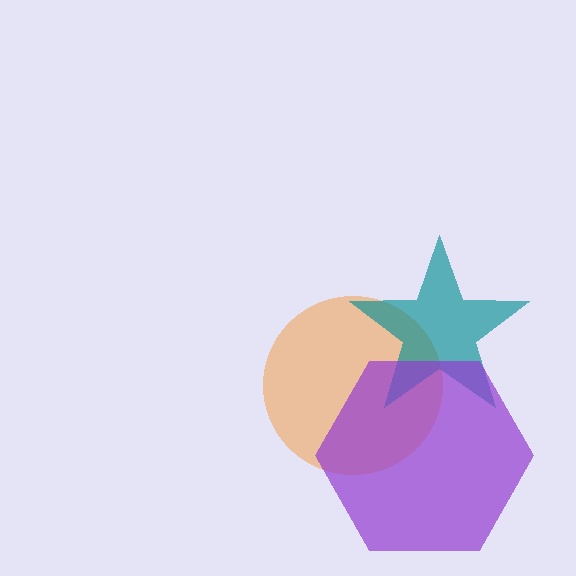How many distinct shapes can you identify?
There are 3 distinct shapes: an orange circle, a teal star, a purple hexagon.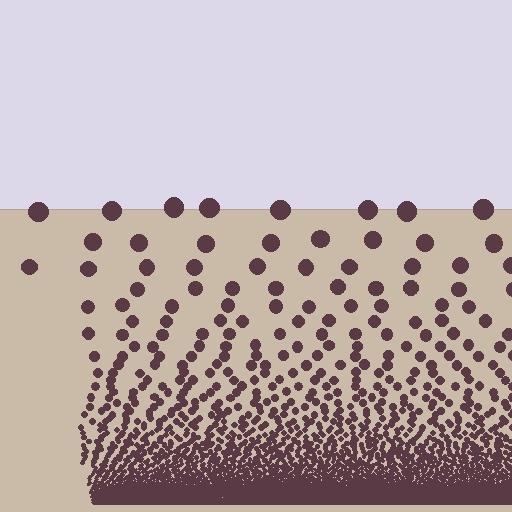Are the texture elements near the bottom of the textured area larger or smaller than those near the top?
Smaller. The gradient is inverted — elements near the bottom are smaller and denser.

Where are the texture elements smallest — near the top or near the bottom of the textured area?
Near the bottom.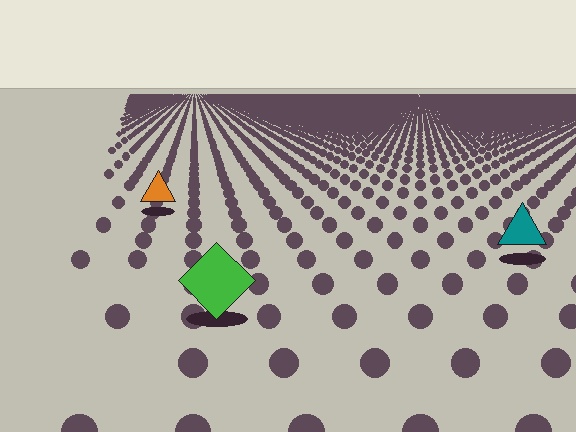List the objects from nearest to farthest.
From nearest to farthest: the green diamond, the teal triangle, the orange triangle.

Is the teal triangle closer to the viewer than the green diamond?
No. The green diamond is closer — you can tell from the texture gradient: the ground texture is coarser near it.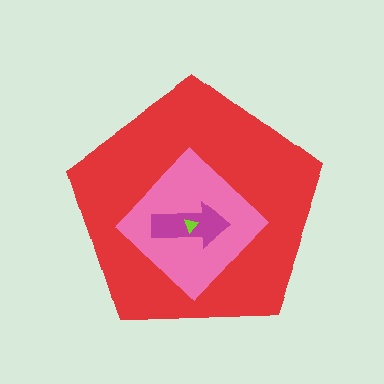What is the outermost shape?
The red pentagon.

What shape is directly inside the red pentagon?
The pink diamond.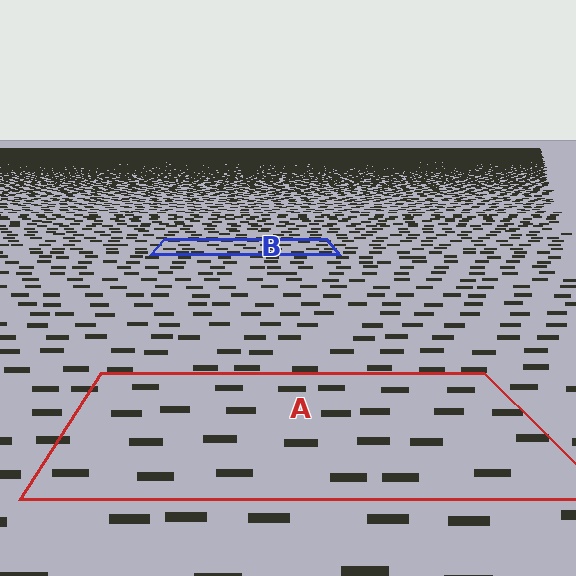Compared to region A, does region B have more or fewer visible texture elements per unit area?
Region B has more texture elements per unit area — they are packed more densely because it is farther away.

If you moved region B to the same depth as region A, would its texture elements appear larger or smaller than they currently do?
They would appear larger. At a closer depth, the same texture elements are projected at a bigger on-screen size.